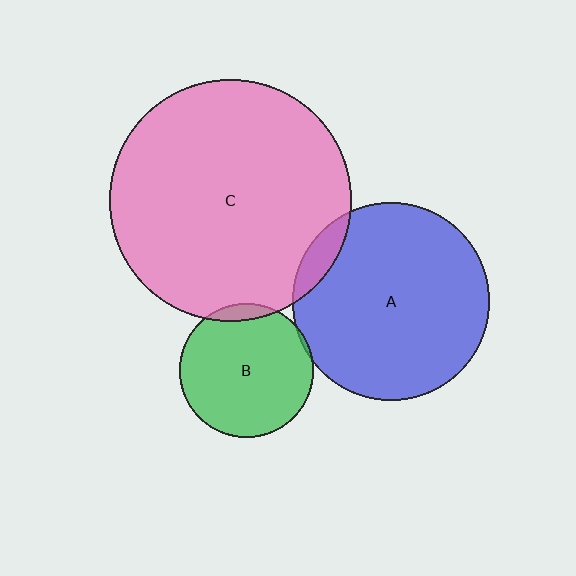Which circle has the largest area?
Circle C (pink).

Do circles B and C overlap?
Yes.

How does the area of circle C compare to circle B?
Approximately 3.2 times.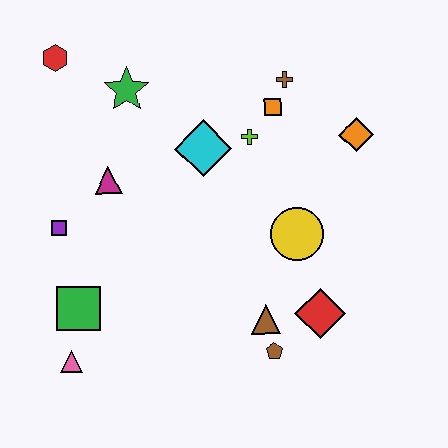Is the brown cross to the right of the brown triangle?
Yes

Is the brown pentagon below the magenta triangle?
Yes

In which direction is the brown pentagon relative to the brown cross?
The brown pentagon is below the brown cross.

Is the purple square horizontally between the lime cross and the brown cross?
No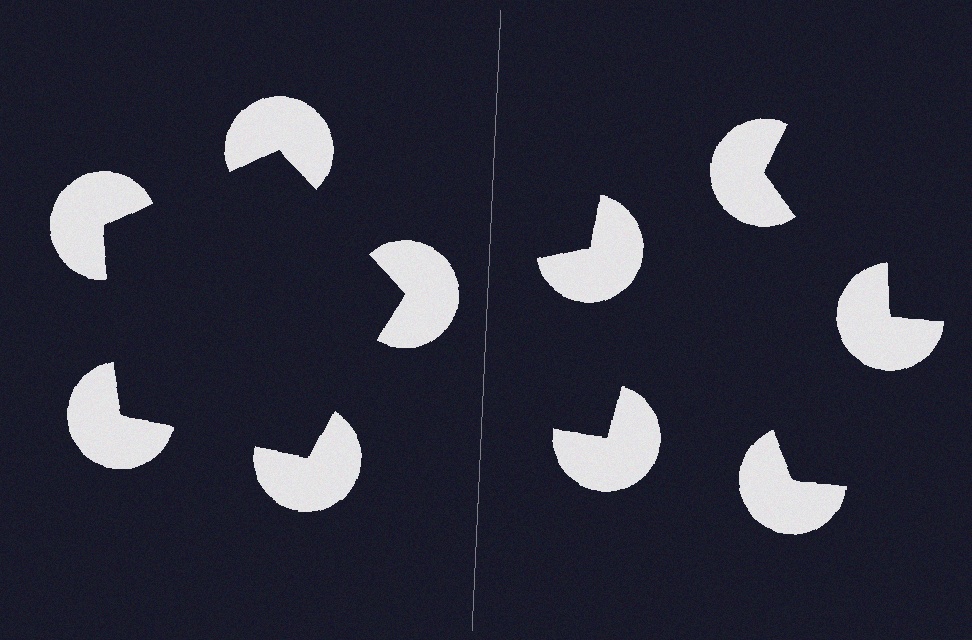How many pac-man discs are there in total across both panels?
10 — 5 on each side.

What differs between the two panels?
The pac-man discs are positioned identically on both sides; only the wedge orientations differ. On the left they align to a pentagon; on the right they are misaligned.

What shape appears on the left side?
An illusory pentagon.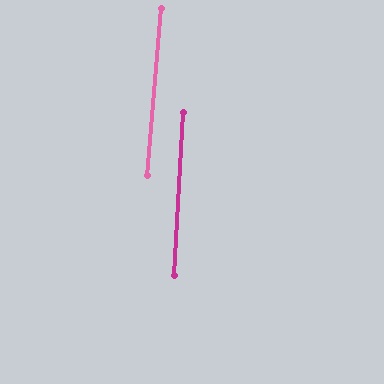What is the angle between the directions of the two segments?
Approximately 2 degrees.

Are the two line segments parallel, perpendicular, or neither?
Parallel — their directions differ by only 1.6°.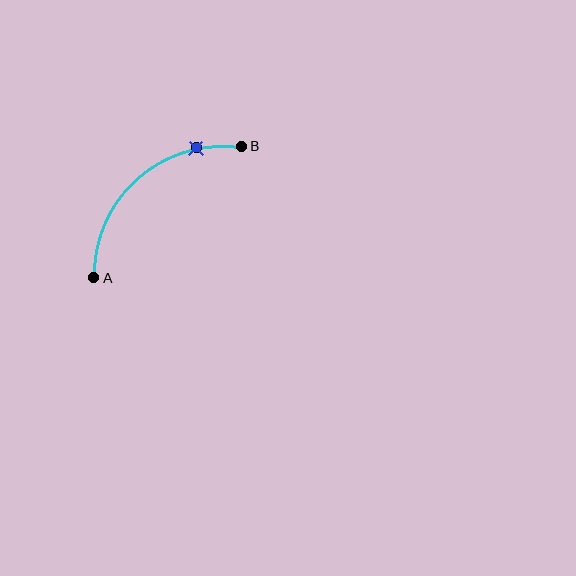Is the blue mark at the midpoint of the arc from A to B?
No. The blue mark lies on the arc but is closer to endpoint B. The arc midpoint would be at the point on the curve equidistant along the arc from both A and B.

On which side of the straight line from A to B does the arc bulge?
The arc bulges above and to the left of the straight line connecting A and B.